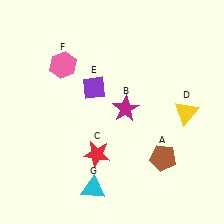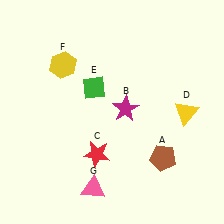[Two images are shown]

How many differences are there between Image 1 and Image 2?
There are 3 differences between the two images.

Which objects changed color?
E changed from purple to green. F changed from pink to yellow. G changed from cyan to pink.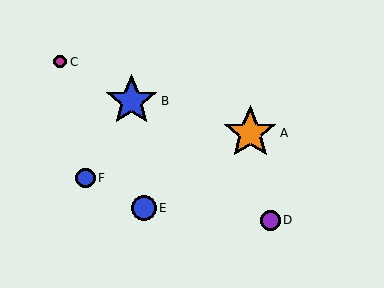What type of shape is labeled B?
Shape B is a blue star.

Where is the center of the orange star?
The center of the orange star is at (250, 133).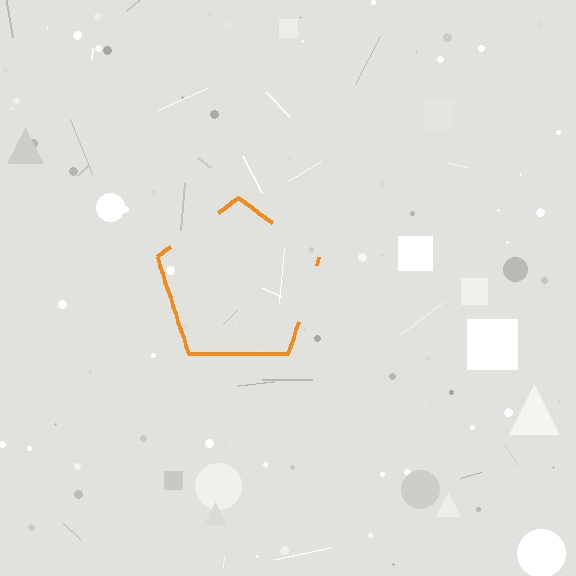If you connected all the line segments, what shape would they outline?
They would outline a pentagon.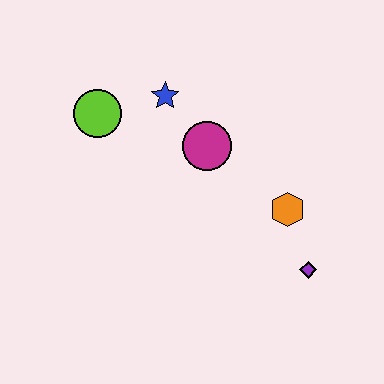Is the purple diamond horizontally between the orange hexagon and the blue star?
No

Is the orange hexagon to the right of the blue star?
Yes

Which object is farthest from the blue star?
The purple diamond is farthest from the blue star.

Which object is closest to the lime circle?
The blue star is closest to the lime circle.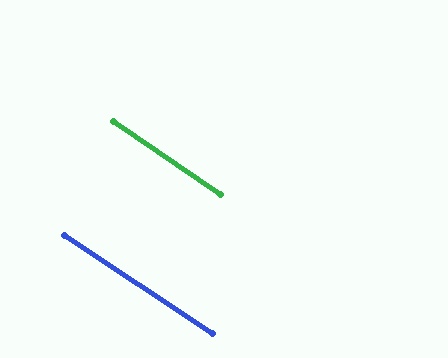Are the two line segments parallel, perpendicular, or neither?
Parallel — their directions differ by only 1.1°.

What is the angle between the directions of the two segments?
Approximately 1 degree.